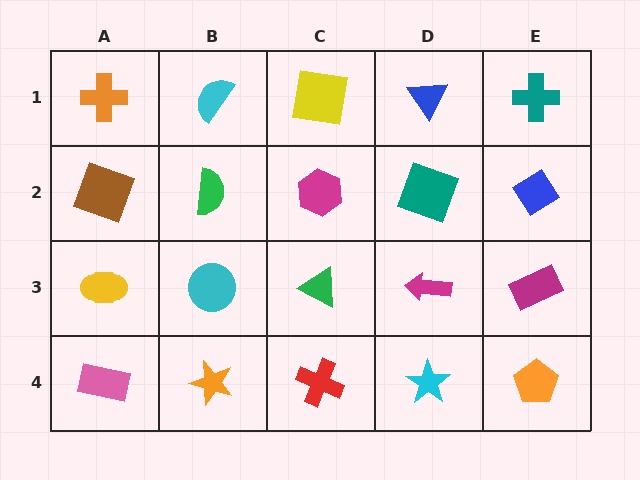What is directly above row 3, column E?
A blue diamond.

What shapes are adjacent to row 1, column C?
A magenta hexagon (row 2, column C), a cyan semicircle (row 1, column B), a blue triangle (row 1, column D).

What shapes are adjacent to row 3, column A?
A brown square (row 2, column A), a pink rectangle (row 4, column A), a cyan circle (row 3, column B).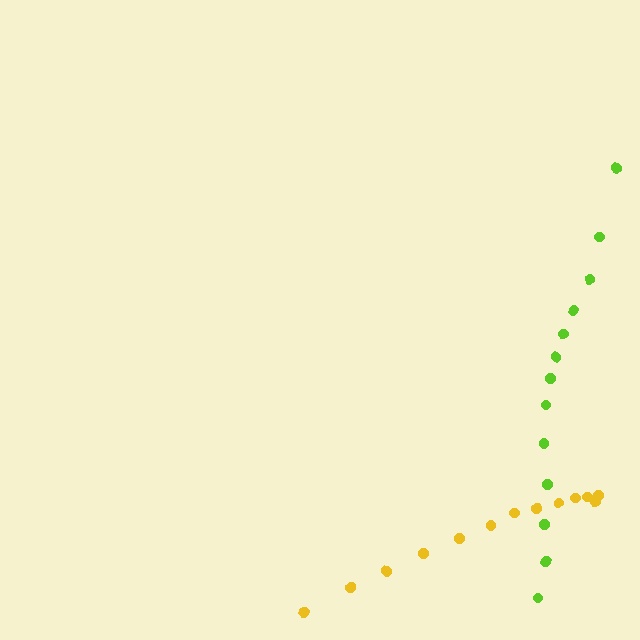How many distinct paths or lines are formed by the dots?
There are 2 distinct paths.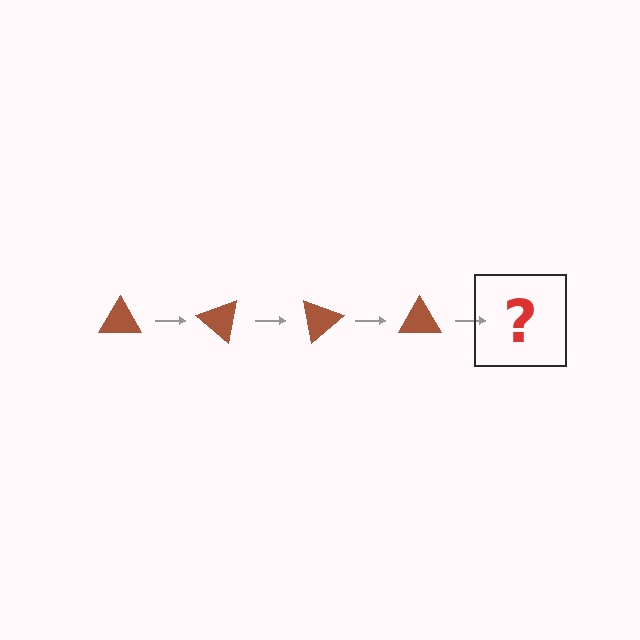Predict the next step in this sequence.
The next step is a brown triangle rotated 160 degrees.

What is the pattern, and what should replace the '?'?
The pattern is that the triangle rotates 40 degrees each step. The '?' should be a brown triangle rotated 160 degrees.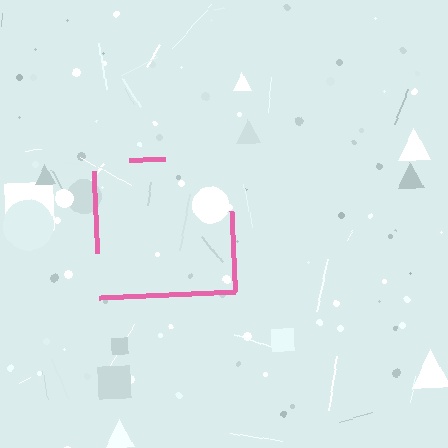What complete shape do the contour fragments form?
The contour fragments form a square.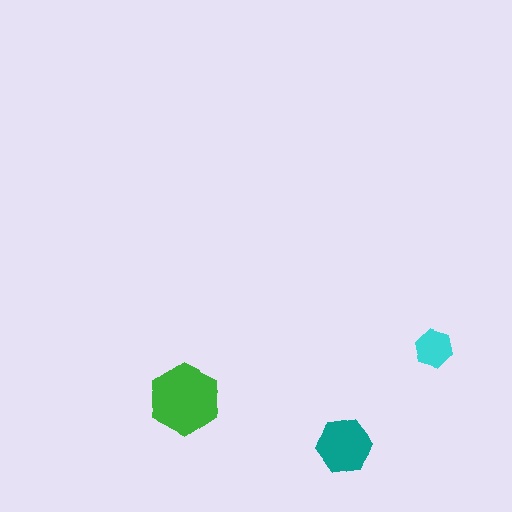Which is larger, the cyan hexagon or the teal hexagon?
The teal one.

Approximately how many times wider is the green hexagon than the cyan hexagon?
About 2 times wider.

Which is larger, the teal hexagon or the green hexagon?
The green one.